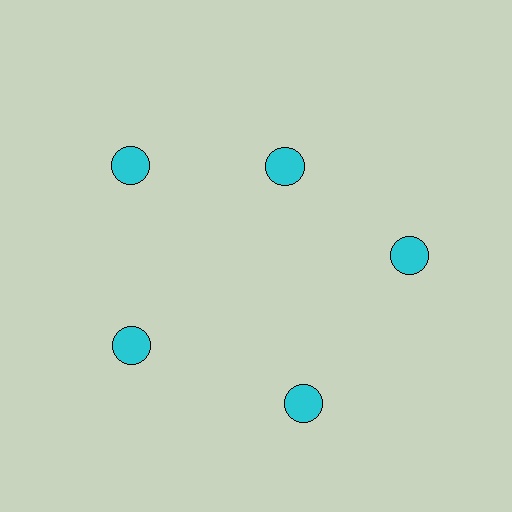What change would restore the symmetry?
The symmetry would be restored by moving it outward, back onto the ring so that all 5 circles sit at equal angles and equal distance from the center.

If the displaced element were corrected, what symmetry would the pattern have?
It would have 5-fold rotational symmetry — the pattern would map onto itself every 72 degrees.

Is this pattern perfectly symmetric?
No. The 5 cyan circles are arranged in a ring, but one element near the 1 o'clock position is pulled inward toward the center, breaking the 5-fold rotational symmetry.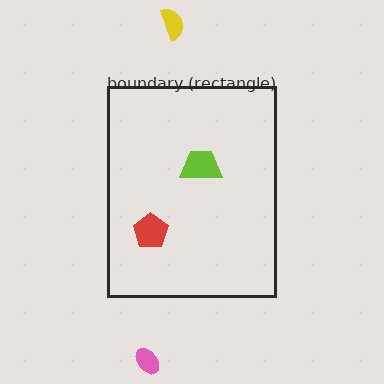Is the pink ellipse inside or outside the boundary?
Outside.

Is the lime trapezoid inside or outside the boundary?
Inside.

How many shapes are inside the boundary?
2 inside, 2 outside.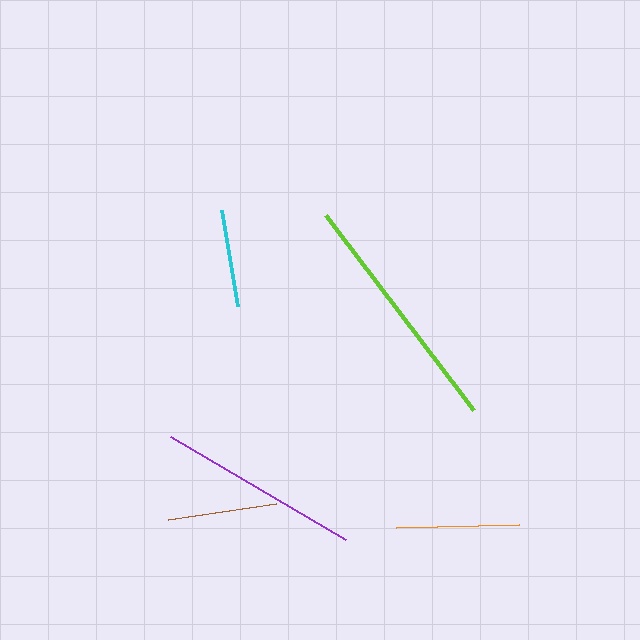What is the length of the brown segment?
The brown segment is approximately 109 pixels long.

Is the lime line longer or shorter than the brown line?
The lime line is longer than the brown line.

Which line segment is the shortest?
The cyan line is the shortest at approximately 97 pixels.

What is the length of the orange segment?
The orange segment is approximately 122 pixels long.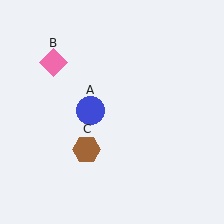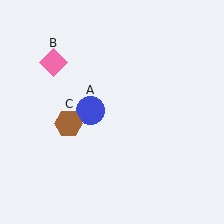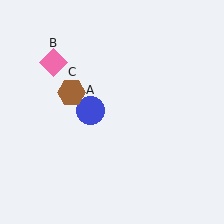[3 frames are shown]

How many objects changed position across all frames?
1 object changed position: brown hexagon (object C).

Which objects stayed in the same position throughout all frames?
Blue circle (object A) and pink diamond (object B) remained stationary.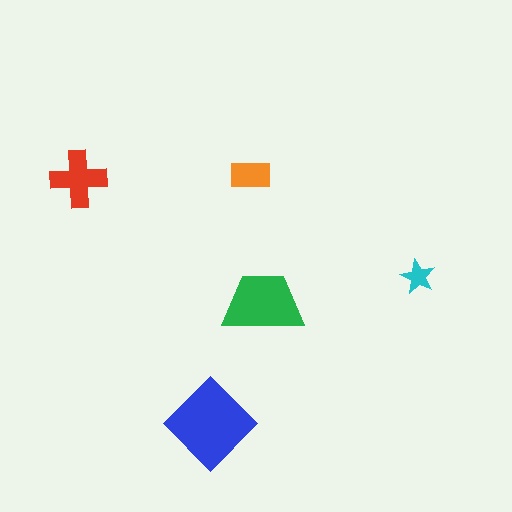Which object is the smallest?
The cyan star.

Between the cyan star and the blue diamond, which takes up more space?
The blue diamond.